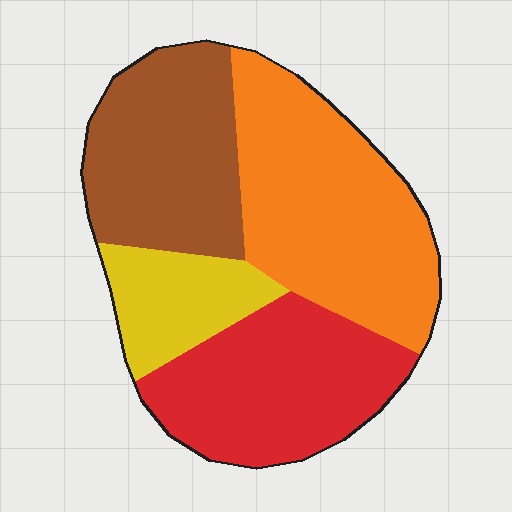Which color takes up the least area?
Yellow, at roughly 15%.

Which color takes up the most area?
Orange, at roughly 35%.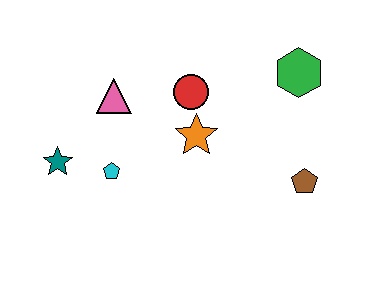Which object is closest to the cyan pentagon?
The teal star is closest to the cyan pentagon.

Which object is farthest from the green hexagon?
The teal star is farthest from the green hexagon.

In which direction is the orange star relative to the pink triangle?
The orange star is to the right of the pink triangle.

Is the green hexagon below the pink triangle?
No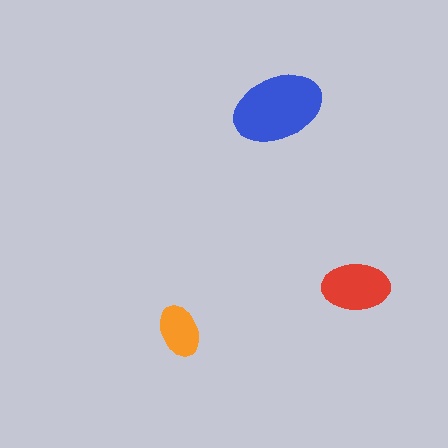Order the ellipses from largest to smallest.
the blue one, the red one, the orange one.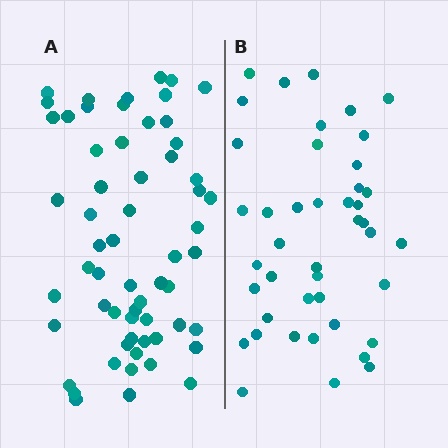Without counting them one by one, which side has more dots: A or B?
Region A (the left region) has more dots.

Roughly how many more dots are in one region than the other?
Region A has approximately 15 more dots than region B.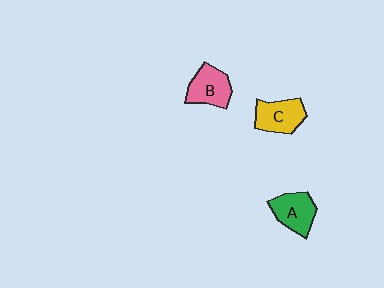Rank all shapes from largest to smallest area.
From largest to smallest: C (yellow), B (pink), A (green).